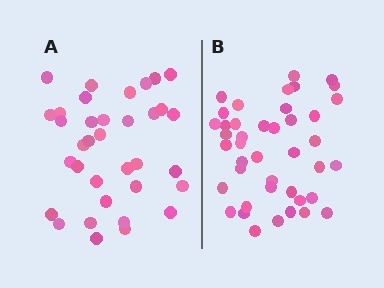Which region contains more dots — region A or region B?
Region B (the right region) has more dots.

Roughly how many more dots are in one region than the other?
Region B has roughly 8 or so more dots than region A.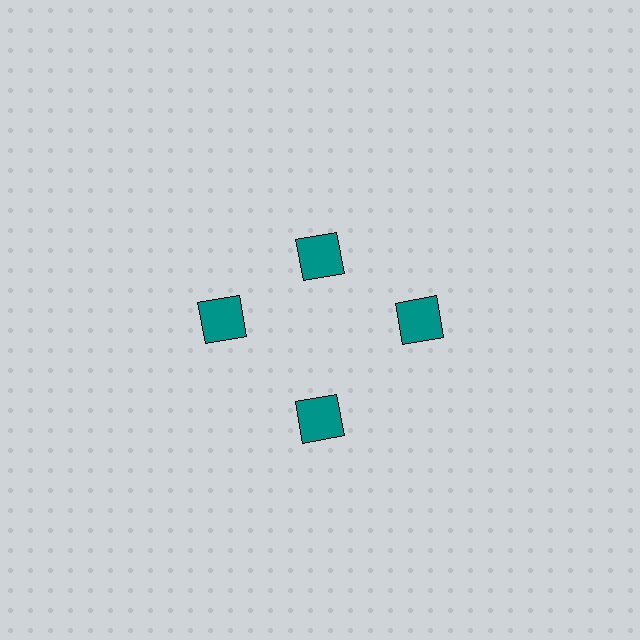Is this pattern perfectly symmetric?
No. The 4 teal squares are arranged in a ring, but one element near the 12 o'clock position is pulled inward toward the center, breaking the 4-fold rotational symmetry.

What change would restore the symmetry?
The symmetry would be restored by moving it outward, back onto the ring so that all 4 squares sit at equal angles and equal distance from the center.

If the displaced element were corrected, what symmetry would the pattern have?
It would have 4-fold rotational symmetry — the pattern would map onto itself every 90 degrees.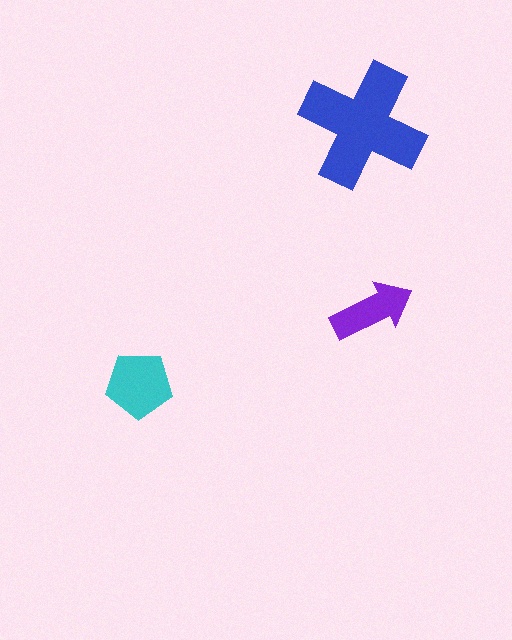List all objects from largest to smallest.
The blue cross, the cyan pentagon, the purple arrow.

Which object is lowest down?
The cyan pentagon is bottommost.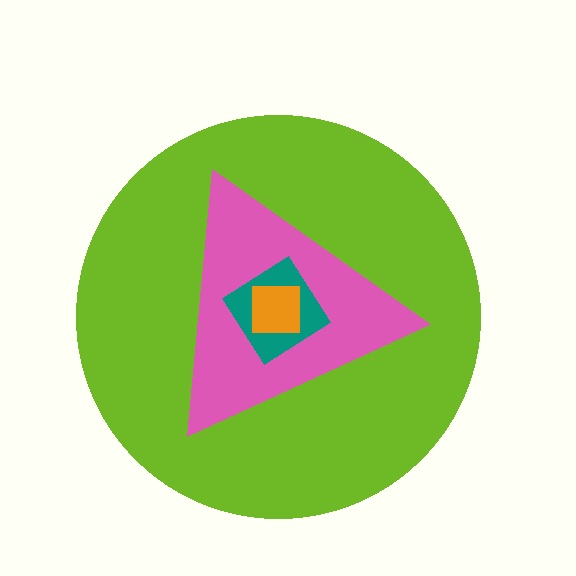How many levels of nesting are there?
4.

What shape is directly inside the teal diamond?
The orange square.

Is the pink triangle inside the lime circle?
Yes.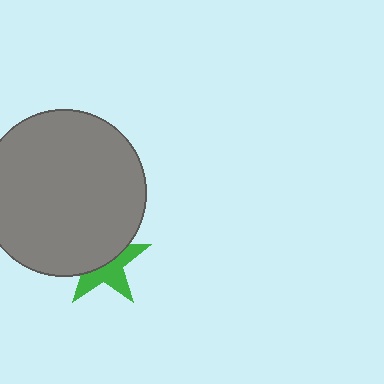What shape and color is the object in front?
The object in front is a gray circle.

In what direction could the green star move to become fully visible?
The green star could move down. That would shift it out from behind the gray circle entirely.